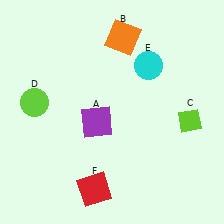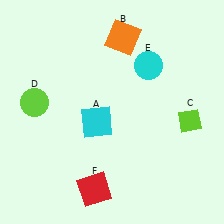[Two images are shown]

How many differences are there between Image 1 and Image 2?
There is 1 difference between the two images.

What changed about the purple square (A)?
In Image 1, A is purple. In Image 2, it changed to cyan.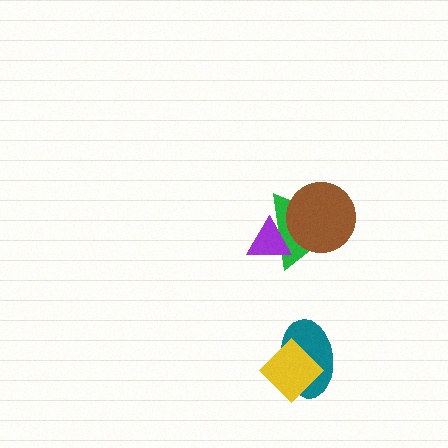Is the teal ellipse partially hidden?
Yes, it is partially covered by another shape.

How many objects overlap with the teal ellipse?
1 object overlaps with the teal ellipse.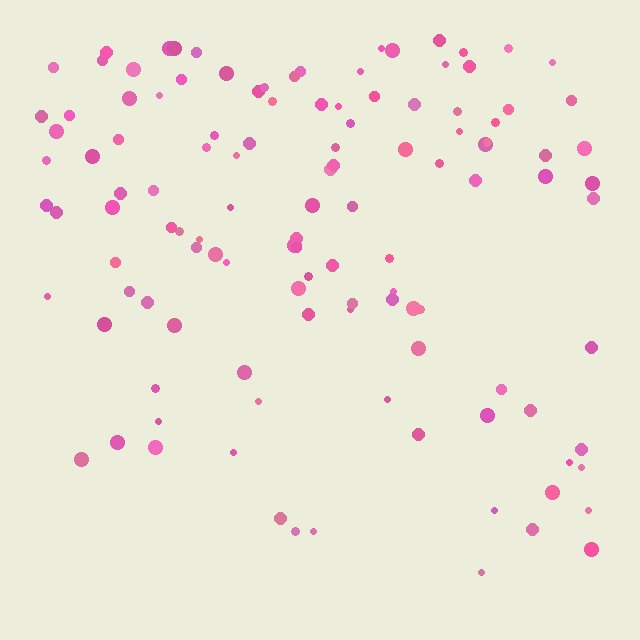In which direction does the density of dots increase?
From bottom to top, with the top side densest.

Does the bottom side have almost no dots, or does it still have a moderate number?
Still a moderate number, just noticeably fewer than the top.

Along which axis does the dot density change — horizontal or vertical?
Vertical.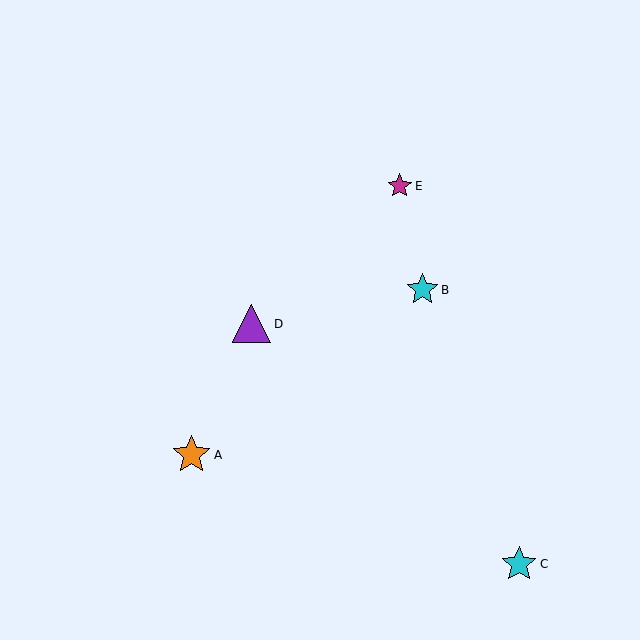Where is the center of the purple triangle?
The center of the purple triangle is at (252, 324).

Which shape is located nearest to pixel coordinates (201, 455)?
The orange star (labeled A) at (192, 455) is nearest to that location.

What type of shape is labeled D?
Shape D is a purple triangle.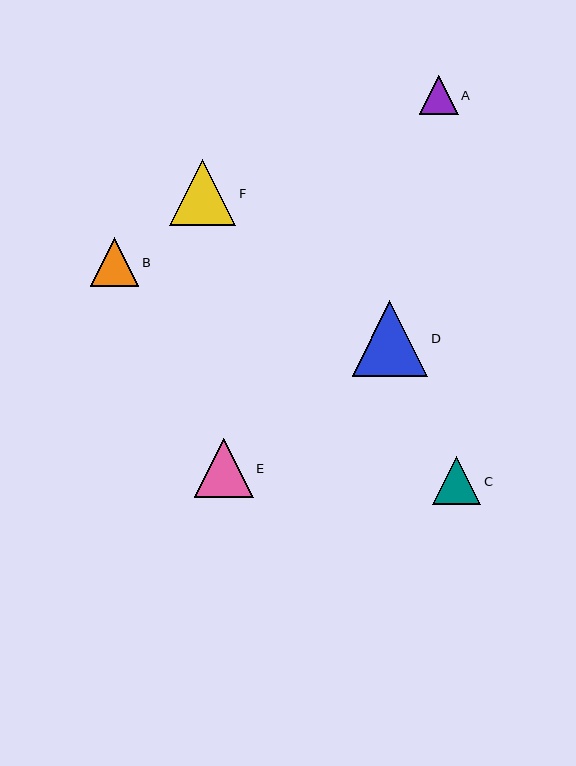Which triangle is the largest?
Triangle D is the largest with a size of approximately 76 pixels.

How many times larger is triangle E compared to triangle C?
Triangle E is approximately 1.2 times the size of triangle C.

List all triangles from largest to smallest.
From largest to smallest: D, F, E, B, C, A.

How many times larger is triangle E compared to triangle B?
Triangle E is approximately 1.2 times the size of triangle B.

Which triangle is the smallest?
Triangle A is the smallest with a size of approximately 39 pixels.